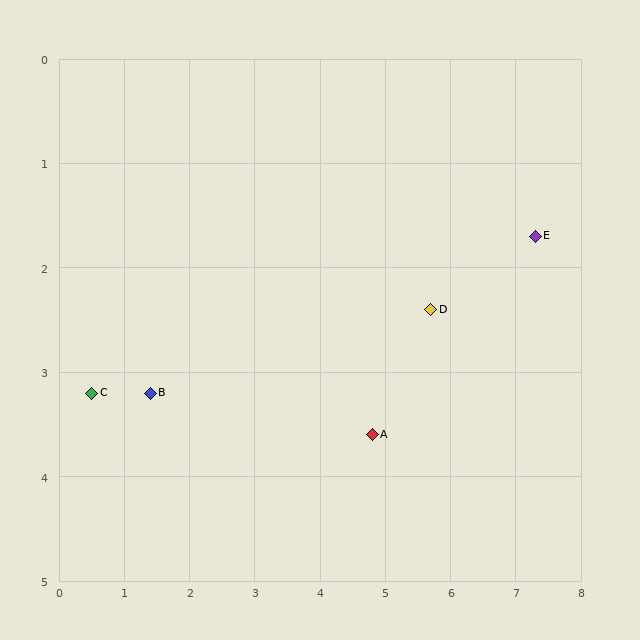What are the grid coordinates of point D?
Point D is at approximately (5.7, 2.4).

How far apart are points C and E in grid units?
Points C and E are about 7.0 grid units apart.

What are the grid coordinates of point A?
Point A is at approximately (4.8, 3.6).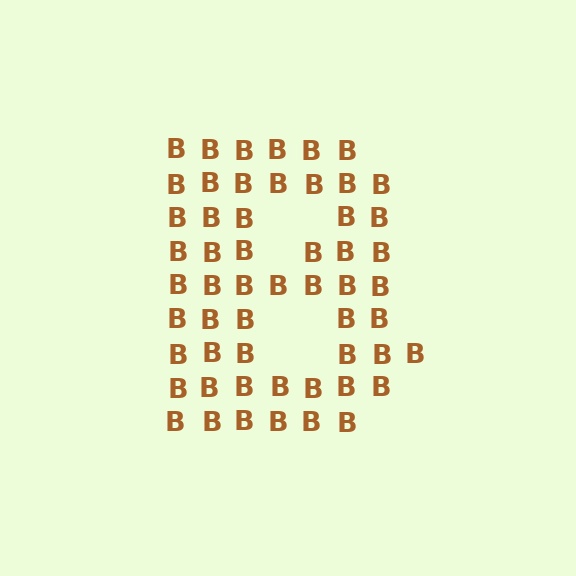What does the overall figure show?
The overall figure shows the letter B.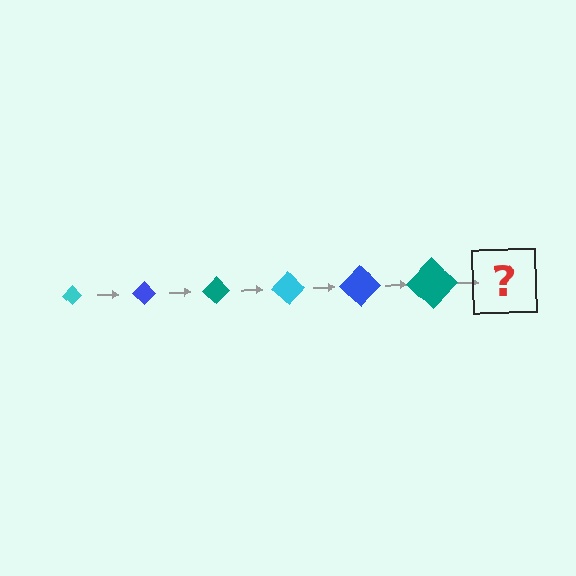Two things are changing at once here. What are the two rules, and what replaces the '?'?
The two rules are that the diamond grows larger each step and the color cycles through cyan, blue, and teal. The '?' should be a cyan diamond, larger than the previous one.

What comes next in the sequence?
The next element should be a cyan diamond, larger than the previous one.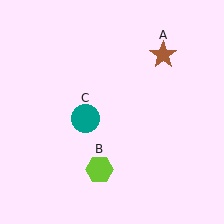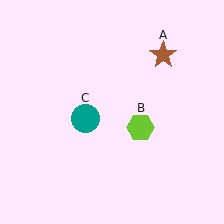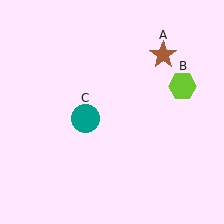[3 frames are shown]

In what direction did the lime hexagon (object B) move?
The lime hexagon (object B) moved up and to the right.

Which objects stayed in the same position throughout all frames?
Brown star (object A) and teal circle (object C) remained stationary.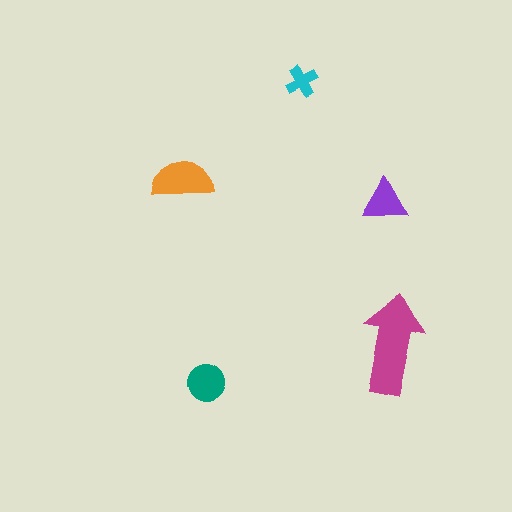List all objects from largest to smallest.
The magenta arrow, the orange semicircle, the teal circle, the purple triangle, the cyan cross.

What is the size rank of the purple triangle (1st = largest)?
4th.